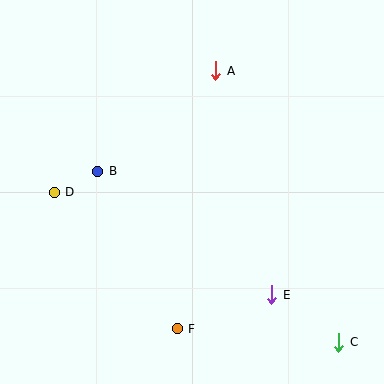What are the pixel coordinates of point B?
Point B is at (98, 171).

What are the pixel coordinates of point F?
Point F is at (177, 329).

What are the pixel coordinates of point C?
Point C is at (339, 342).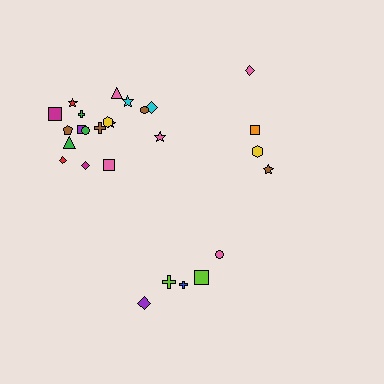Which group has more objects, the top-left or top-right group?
The top-left group.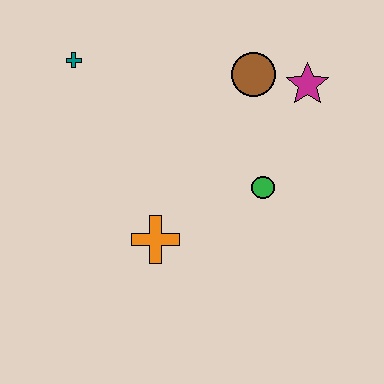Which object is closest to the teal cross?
The brown circle is closest to the teal cross.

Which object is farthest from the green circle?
The teal cross is farthest from the green circle.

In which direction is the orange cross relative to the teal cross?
The orange cross is below the teal cross.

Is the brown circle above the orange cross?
Yes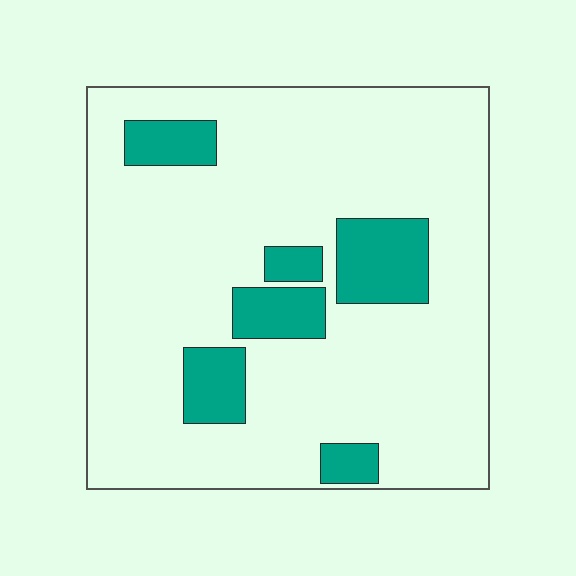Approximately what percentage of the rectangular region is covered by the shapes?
Approximately 15%.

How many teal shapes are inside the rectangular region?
6.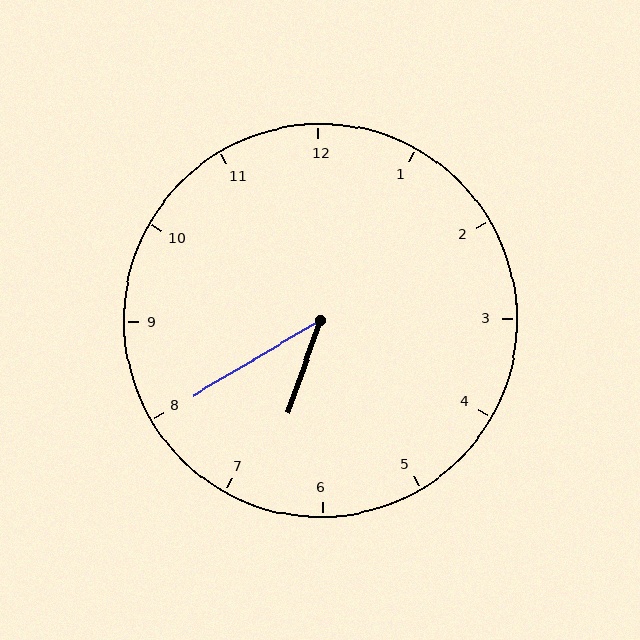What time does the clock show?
6:40.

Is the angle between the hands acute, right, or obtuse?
It is acute.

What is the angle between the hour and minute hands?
Approximately 40 degrees.